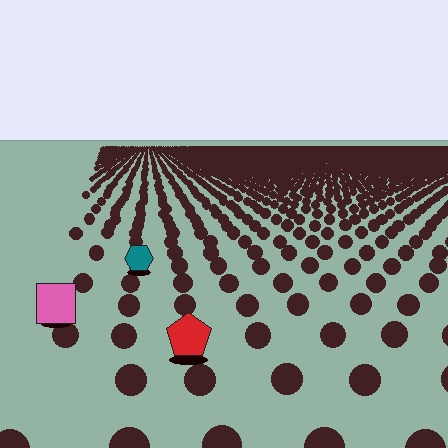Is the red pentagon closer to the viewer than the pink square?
Yes. The red pentagon is closer — you can tell from the texture gradient: the ground texture is coarser near it.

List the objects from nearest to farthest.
From nearest to farthest: the red pentagon, the pink square, the teal hexagon.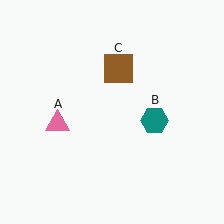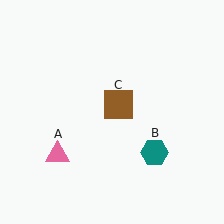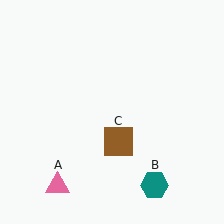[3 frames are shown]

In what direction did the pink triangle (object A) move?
The pink triangle (object A) moved down.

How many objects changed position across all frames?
3 objects changed position: pink triangle (object A), teal hexagon (object B), brown square (object C).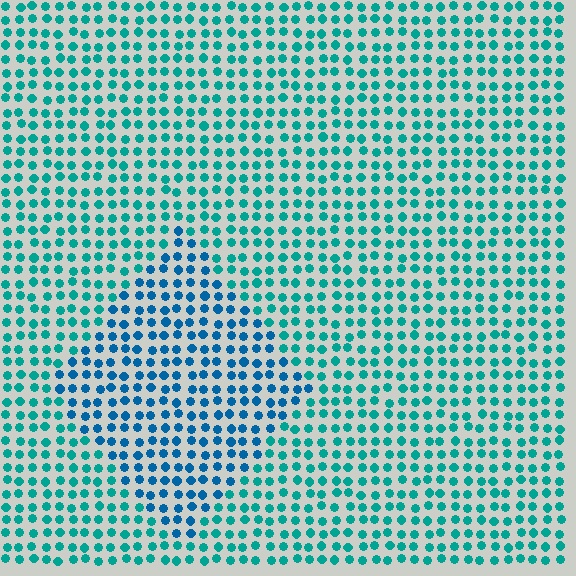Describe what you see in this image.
The image is filled with small teal elements in a uniform arrangement. A diamond-shaped region is visible where the elements are tinted to a slightly different hue, forming a subtle color boundary.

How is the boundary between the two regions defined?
The boundary is defined purely by a slight shift in hue (about 29 degrees). Spacing, size, and orientation are identical on both sides.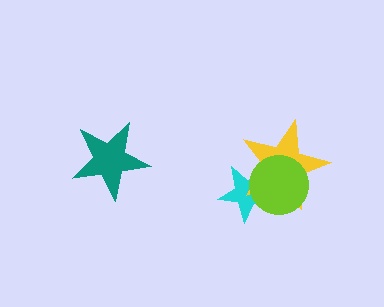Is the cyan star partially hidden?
Yes, it is partially covered by another shape.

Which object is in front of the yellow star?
The lime circle is in front of the yellow star.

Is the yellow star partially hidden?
Yes, it is partially covered by another shape.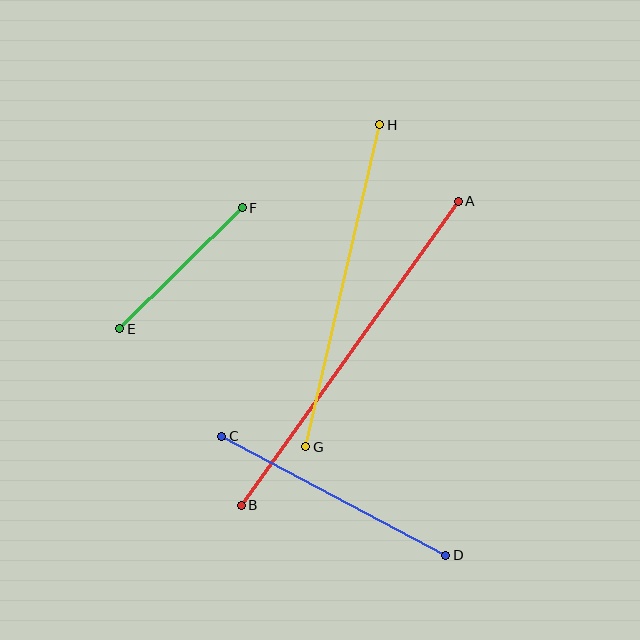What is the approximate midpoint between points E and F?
The midpoint is at approximately (181, 268) pixels.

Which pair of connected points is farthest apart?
Points A and B are farthest apart.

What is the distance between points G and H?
The distance is approximately 330 pixels.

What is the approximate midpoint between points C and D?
The midpoint is at approximately (334, 496) pixels.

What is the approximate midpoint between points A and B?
The midpoint is at approximately (350, 353) pixels.